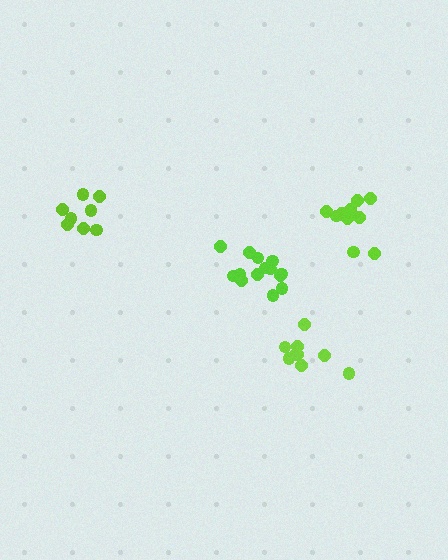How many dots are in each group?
Group 1: 8 dots, Group 2: 9 dots, Group 3: 14 dots, Group 4: 10 dots (41 total).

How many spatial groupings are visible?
There are 4 spatial groupings.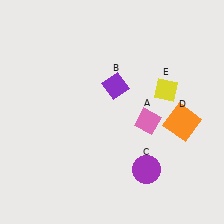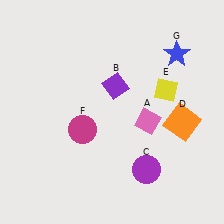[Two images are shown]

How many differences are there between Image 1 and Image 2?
There are 2 differences between the two images.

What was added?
A magenta circle (F), a blue star (G) were added in Image 2.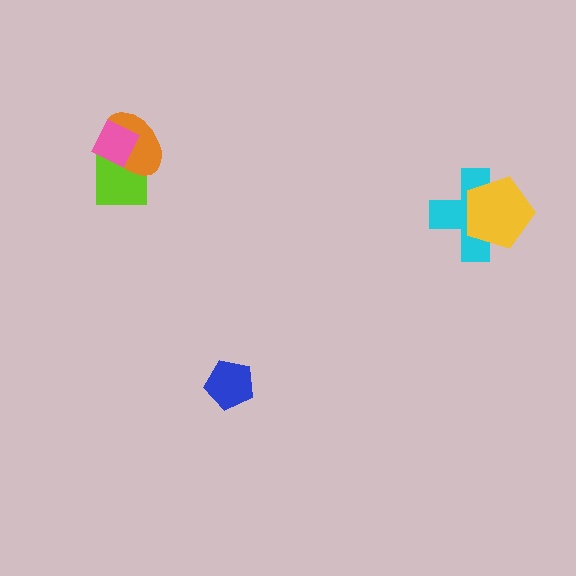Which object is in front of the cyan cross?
The yellow pentagon is in front of the cyan cross.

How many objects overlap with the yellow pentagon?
1 object overlaps with the yellow pentagon.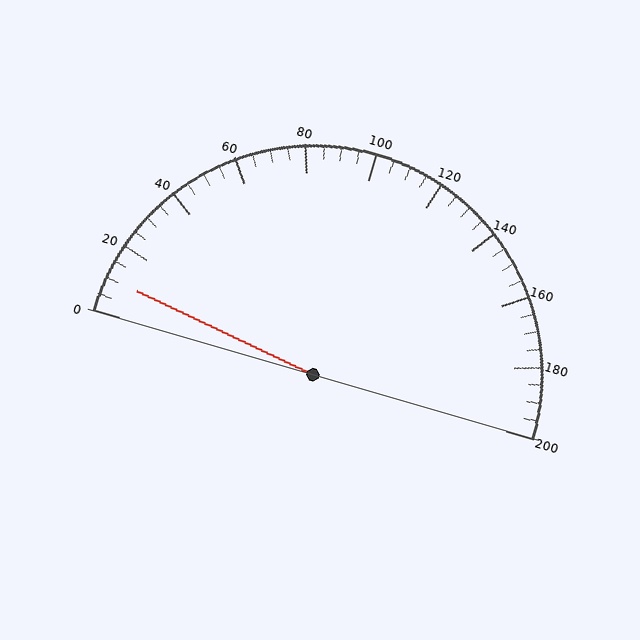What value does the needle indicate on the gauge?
The needle indicates approximately 10.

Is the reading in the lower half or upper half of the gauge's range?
The reading is in the lower half of the range (0 to 200).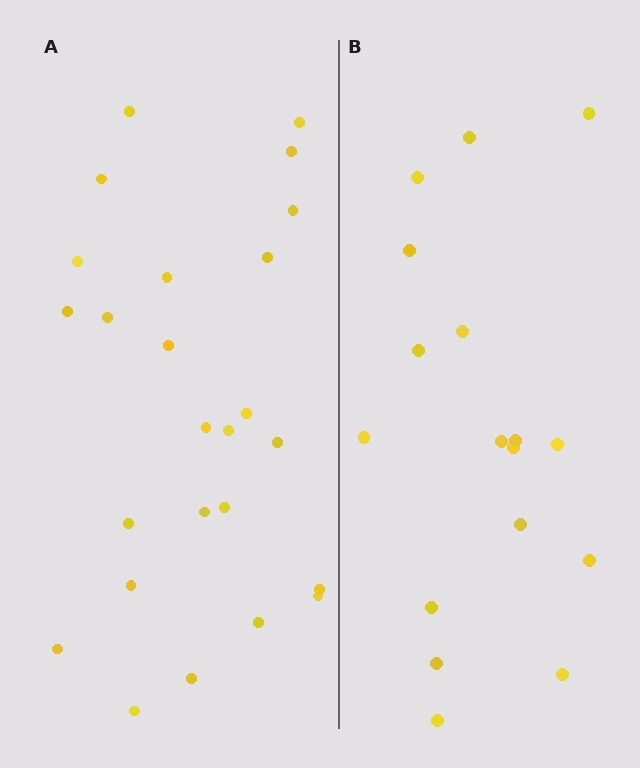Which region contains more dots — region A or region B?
Region A (the left region) has more dots.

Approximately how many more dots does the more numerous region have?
Region A has roughly 8 or so more dots than region B.